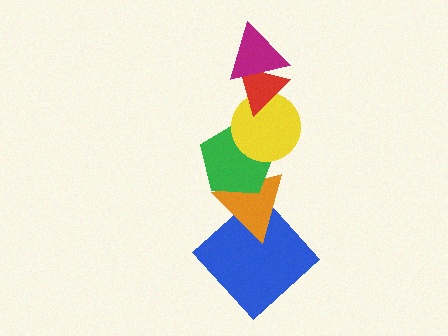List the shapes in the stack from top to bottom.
From top to bottom: the magenta triangle, the red triangle, the yellow circle, the green pentagon, the orange triangle, the blue diamond.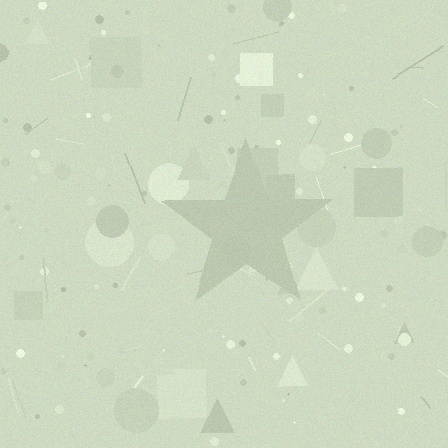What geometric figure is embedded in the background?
A star is embedded in the background.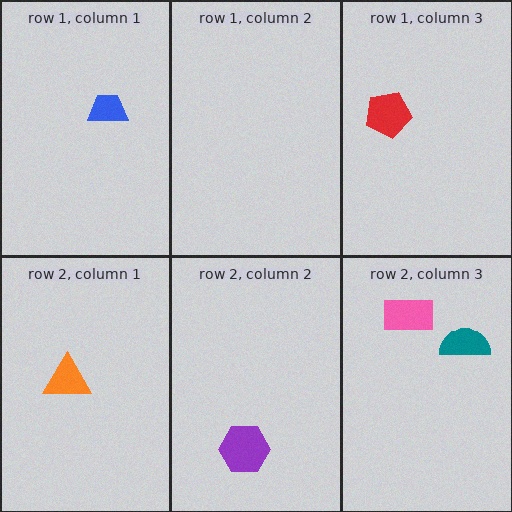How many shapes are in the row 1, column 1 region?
1.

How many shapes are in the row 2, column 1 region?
1.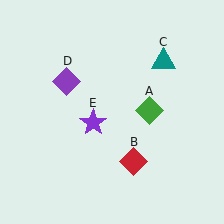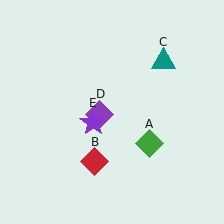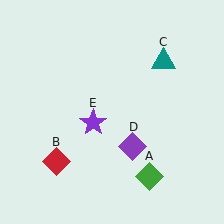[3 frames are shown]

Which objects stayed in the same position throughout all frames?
Teal triangle (object C) and purple star (object E) remained stationary.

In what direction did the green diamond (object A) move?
The green diamond (object A) moved down.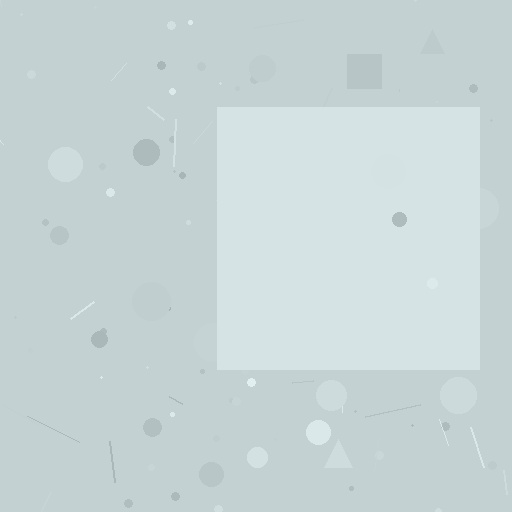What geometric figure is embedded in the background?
A square is embedded in the background.